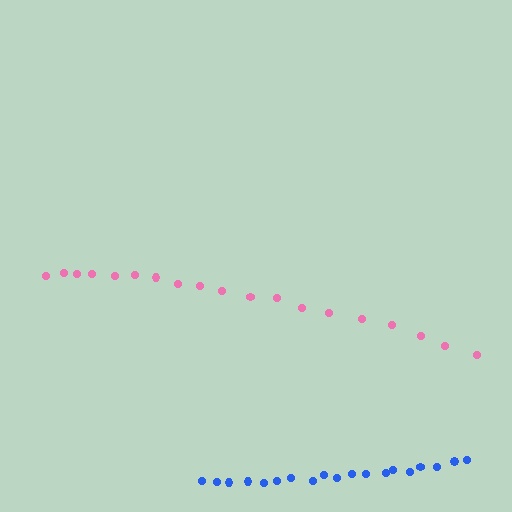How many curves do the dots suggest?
There are 2 distinct paths.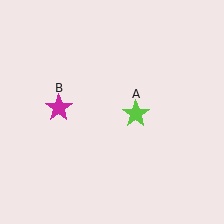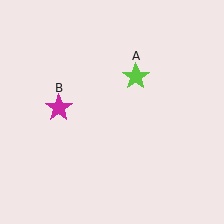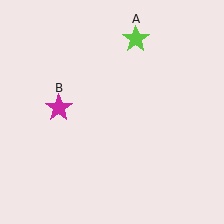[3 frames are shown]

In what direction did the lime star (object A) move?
The lime star (object A) moved up.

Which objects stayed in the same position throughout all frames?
Magenta star (object B) remained stationary.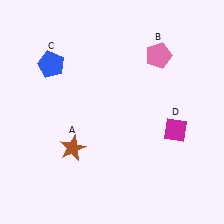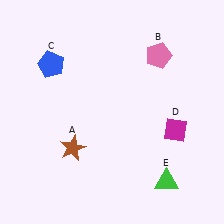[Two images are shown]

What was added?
A green triangle (E) was added in Image 2.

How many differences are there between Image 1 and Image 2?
There is 1 difference between the two images.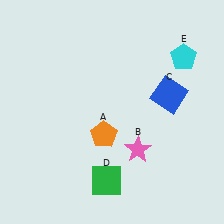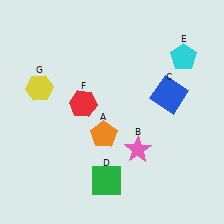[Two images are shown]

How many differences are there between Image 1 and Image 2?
There are 2 differences between the two images.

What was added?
A red hexagon (F), a yellow hexagon (G) were added in Image 2.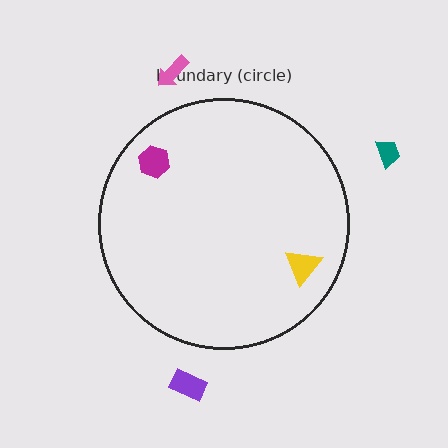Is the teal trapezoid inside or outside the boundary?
Outside.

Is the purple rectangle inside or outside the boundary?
Outside.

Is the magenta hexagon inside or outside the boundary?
Inside.